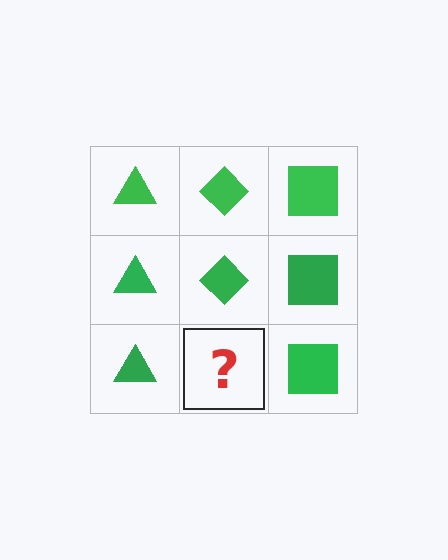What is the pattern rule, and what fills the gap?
The rule is that each column has a consistent shape. The gap should be filled with a green diamond.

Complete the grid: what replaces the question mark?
The question mark should be replaced with a green diamond.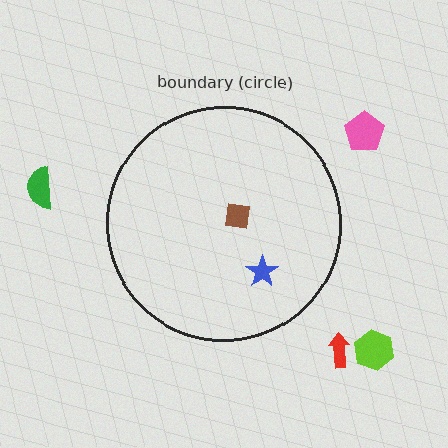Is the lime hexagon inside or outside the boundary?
Outside.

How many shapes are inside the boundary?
2 inside, 4 outside.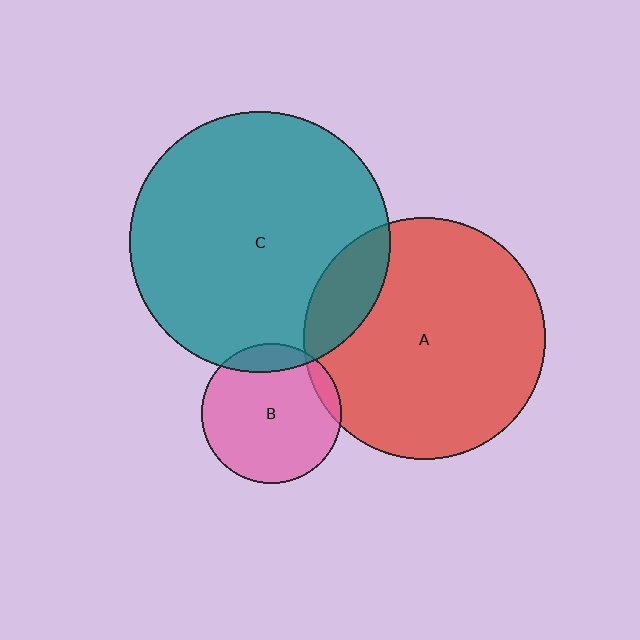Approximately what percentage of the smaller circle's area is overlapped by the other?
Approximately 15%.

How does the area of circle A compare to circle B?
Approximately 3.0 times.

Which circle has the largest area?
Circle C (teal).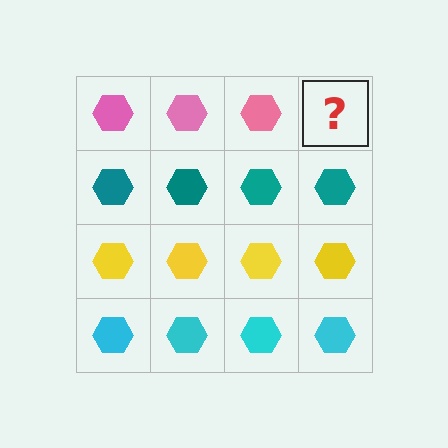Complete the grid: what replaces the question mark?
The question mark should be replaced with a pink hexagon.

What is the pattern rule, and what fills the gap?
The rule is that each row has a consistent color. The gap should be filled with a pink hexagon.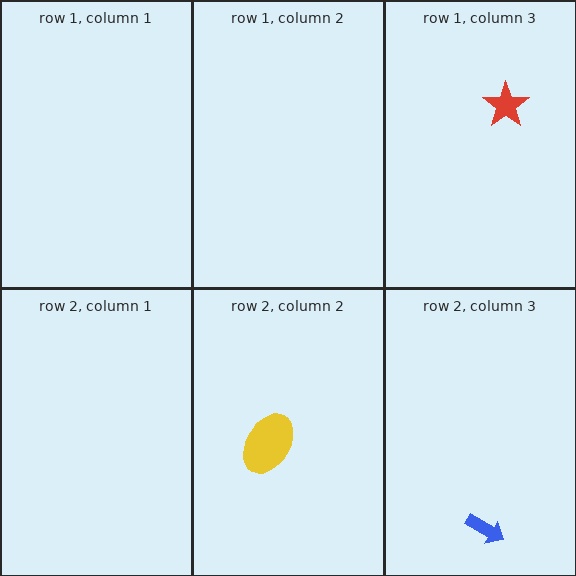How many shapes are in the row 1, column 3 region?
1.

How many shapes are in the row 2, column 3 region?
1.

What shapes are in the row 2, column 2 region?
The yellow ellipse.